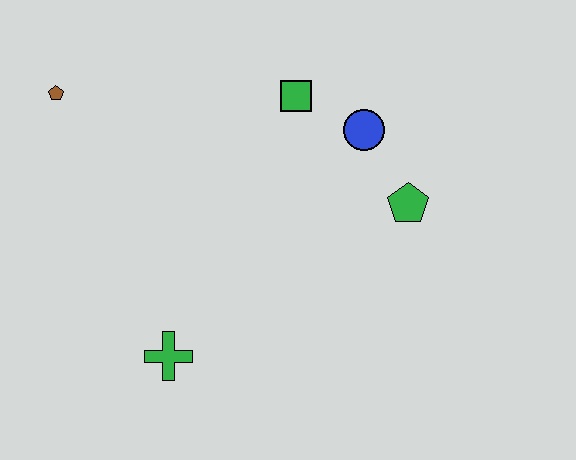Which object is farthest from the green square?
The green cross is farthest from the green square.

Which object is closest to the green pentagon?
The blue circle is closest to the green pentagon.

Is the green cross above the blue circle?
No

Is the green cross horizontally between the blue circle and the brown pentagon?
Yes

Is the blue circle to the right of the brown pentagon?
Yes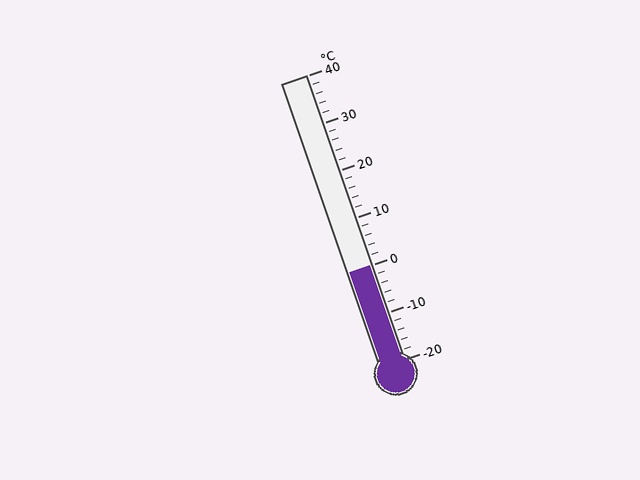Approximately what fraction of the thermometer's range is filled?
The thermometer is filled to approximately 35% of its range.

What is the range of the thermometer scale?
The thermometer scale ranges from -20°C to 40°C.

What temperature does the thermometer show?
The thermometer shows approximately 0°C.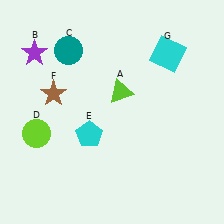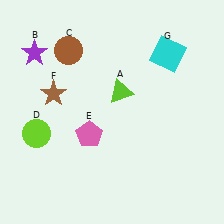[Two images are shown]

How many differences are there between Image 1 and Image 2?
There are 2 differences between the two images.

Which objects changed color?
C changed from teal to brown. E changed from cyan to pink.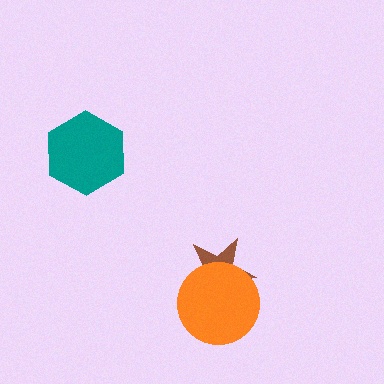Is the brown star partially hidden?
Yes, it is partially covered by another shape.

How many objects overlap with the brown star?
1 object overlaps with the brown star.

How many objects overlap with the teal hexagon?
0 objects overlap with the teal hexagon.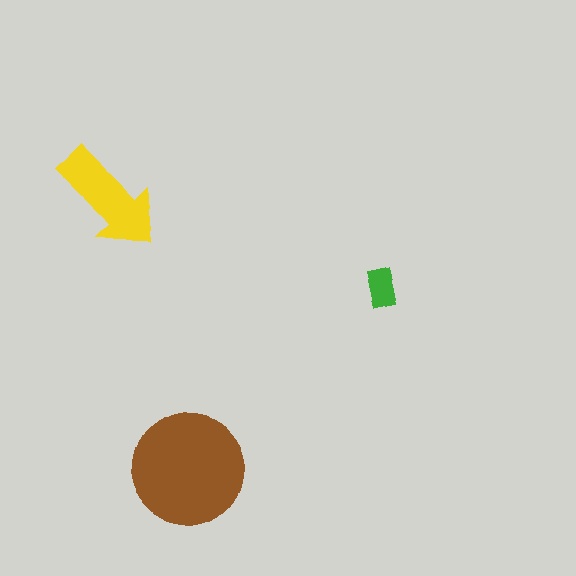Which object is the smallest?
The green rectangle.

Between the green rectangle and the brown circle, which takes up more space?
The brown circle.